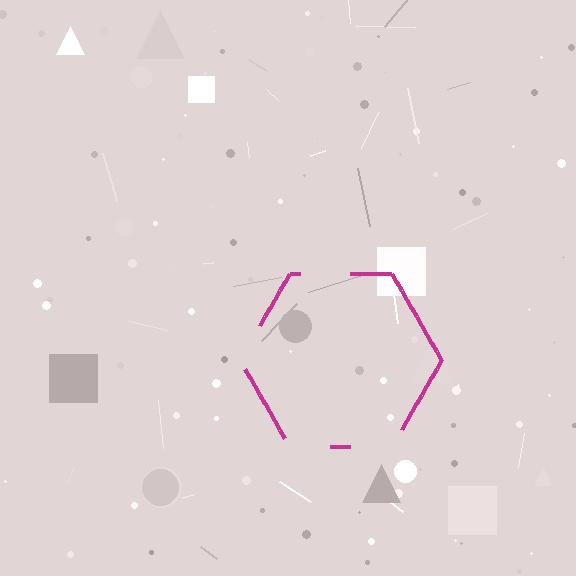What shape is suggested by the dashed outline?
The dashed outline suggests a hexagon.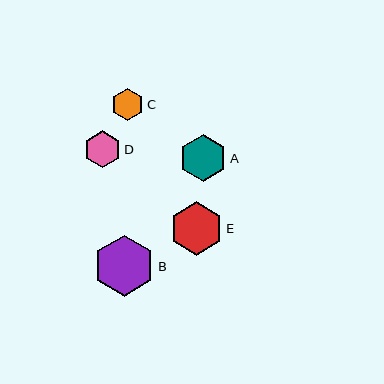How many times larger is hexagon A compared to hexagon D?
Hexagon A is approximately 1.3 times the size of hexagon D.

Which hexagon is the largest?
Hexagon B is the largest with a size of approximately 61 pixels.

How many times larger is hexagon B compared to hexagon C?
Hexagon B is approximately 1.9 times the size of hexagon C.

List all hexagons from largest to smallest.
From largest to smallest: B, E, A, D, C.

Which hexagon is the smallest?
Hexagon C is the smallest with a size of approximately 33 pixels.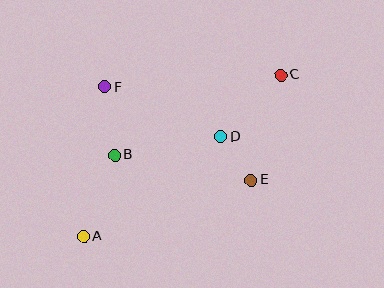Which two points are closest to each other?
Points D and E are closest to each other.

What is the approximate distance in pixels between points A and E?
The distance between A and E is approximately 177 pixels.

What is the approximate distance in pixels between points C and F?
The distance between C and F is approximately 176 pixels.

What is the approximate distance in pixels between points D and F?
The distance between D and F is approximately 126 pixels.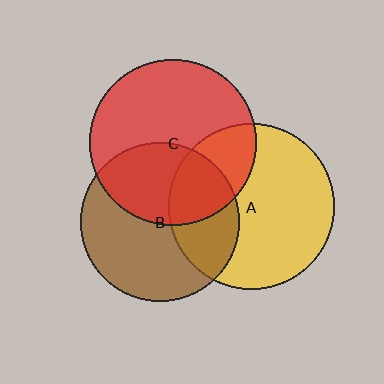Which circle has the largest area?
Circle C (red).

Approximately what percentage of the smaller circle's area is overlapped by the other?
Approximately 40%.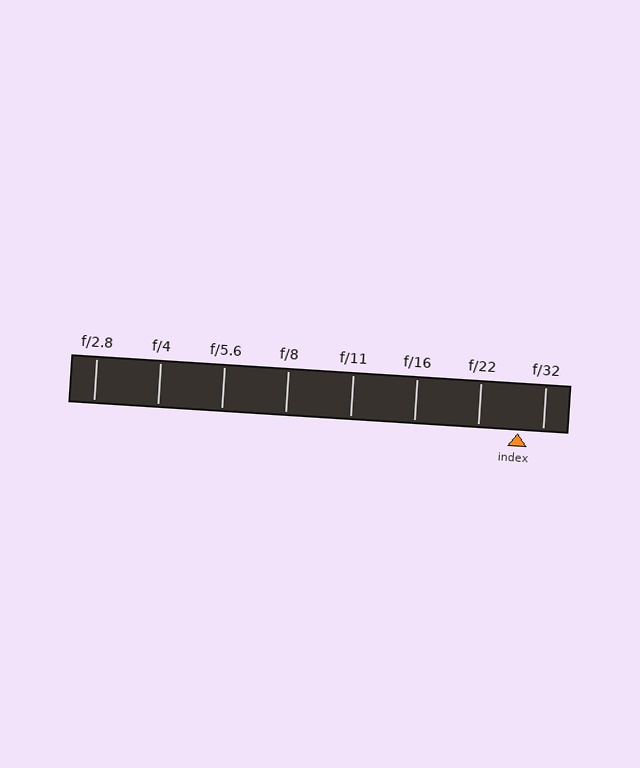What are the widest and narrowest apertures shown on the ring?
The widest aperture shown is f/2.8 and the narrowest is f/32.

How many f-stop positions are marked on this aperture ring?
There are 8 f-stop positions marked.